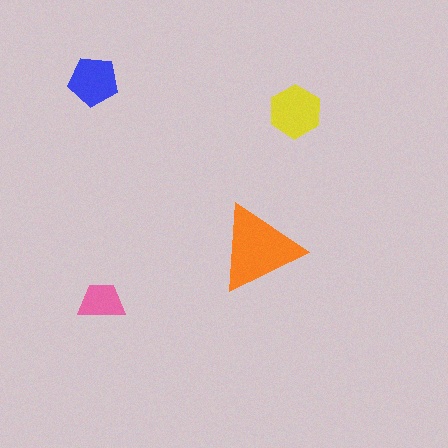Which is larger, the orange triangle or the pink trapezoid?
The orange triangle.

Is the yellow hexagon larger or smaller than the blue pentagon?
Larger.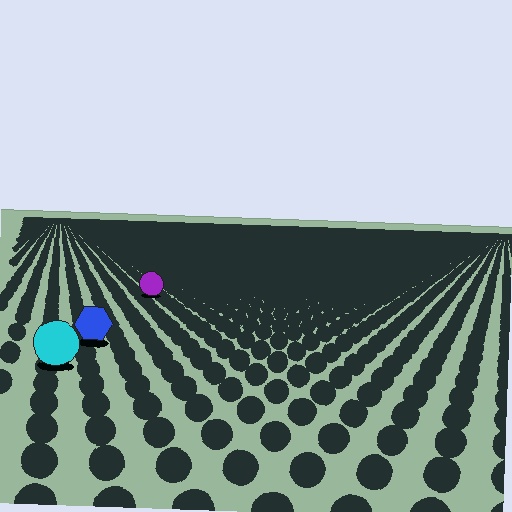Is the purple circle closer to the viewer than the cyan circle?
No. The cyan circle is closer — you can tell from the texture gradient: the ground texture is coarser near it.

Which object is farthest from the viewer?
The purple circle is farthest from the viewer. It appears smaller and the ground texture around it is denser.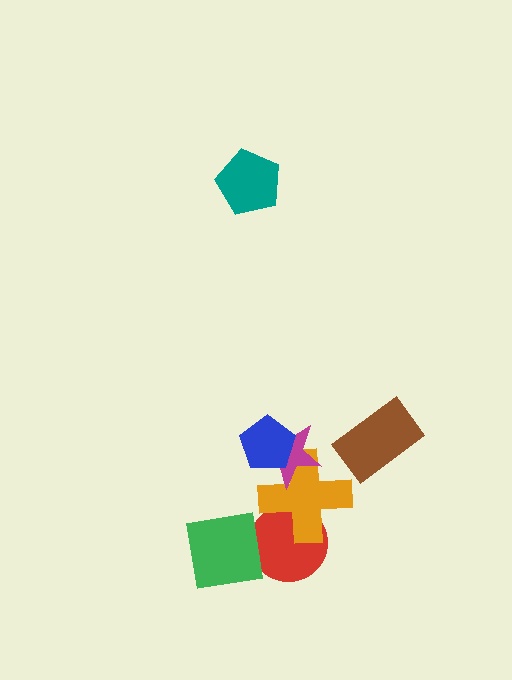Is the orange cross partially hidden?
Yes, it is partially covered by another shape.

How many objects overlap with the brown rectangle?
0 objects overlap with the brown rectangle.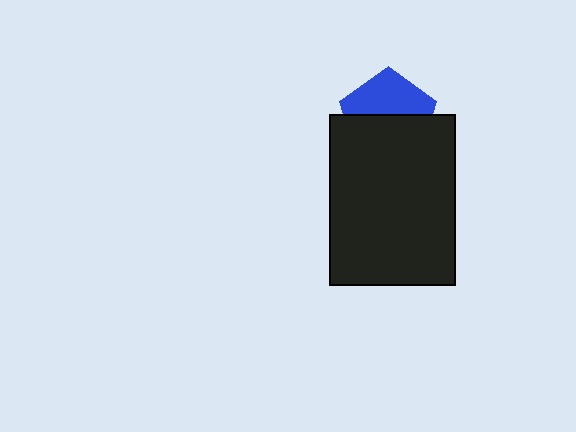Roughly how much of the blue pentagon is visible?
A small part of it is visible (roughly 45%).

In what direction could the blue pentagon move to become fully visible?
The blue pentagon could move up. That would shift it out from behind the black rectangle entirely.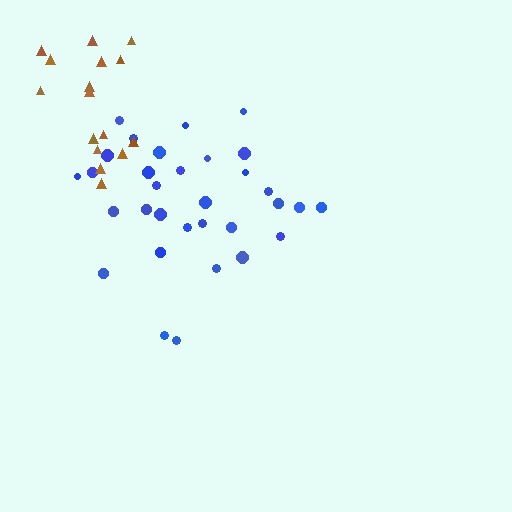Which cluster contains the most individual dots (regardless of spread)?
Blue (32).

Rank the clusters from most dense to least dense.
blue, brown.